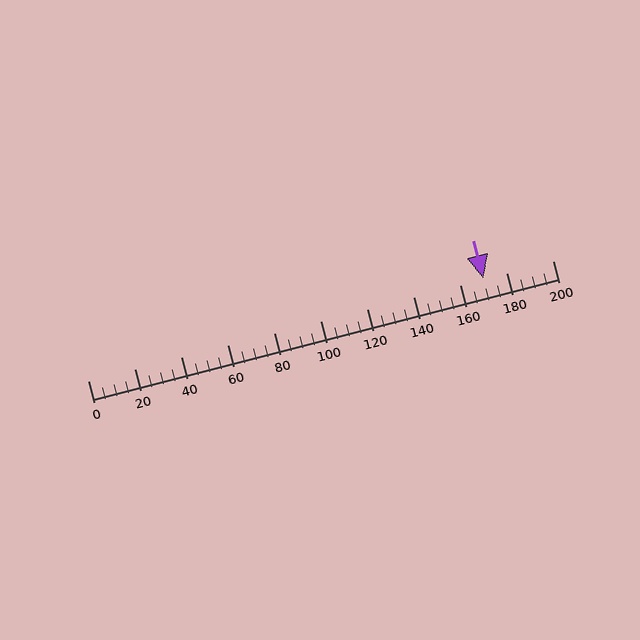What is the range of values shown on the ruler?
The ruler shows values from 0 to 200.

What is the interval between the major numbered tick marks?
The major tick marks are spaced 20 units apart.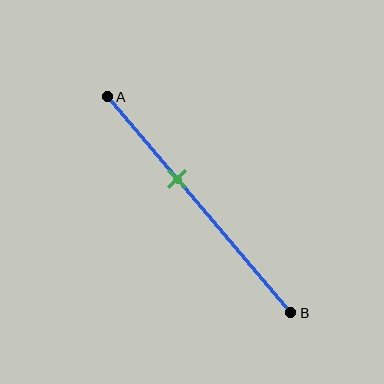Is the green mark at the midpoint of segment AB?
No, the mark is at about 40% from A, not at the 50% midpoint.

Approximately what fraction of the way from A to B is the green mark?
The green mark is approximately 40% of the way from A to B.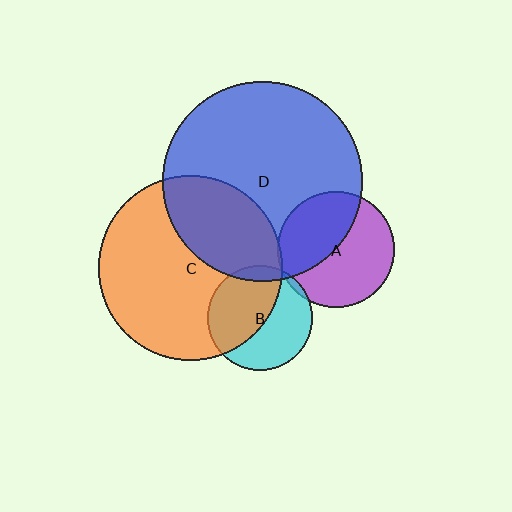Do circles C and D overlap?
Yes.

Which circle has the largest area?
Circle D (blue).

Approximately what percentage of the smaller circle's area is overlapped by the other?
Approximately 30%.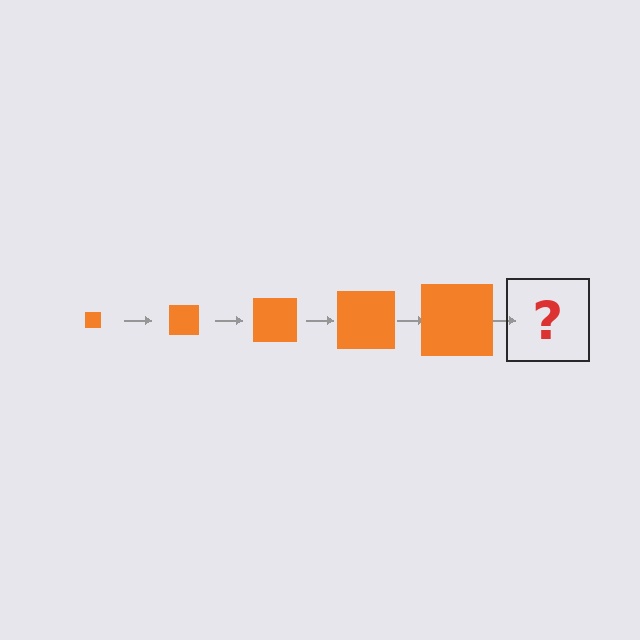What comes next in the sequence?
The next element should be an orange square, larger than the previous one.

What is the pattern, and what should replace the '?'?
The pattern is that the square gets progressively larger each step. The '?' should be an orange square, larger than the previous one.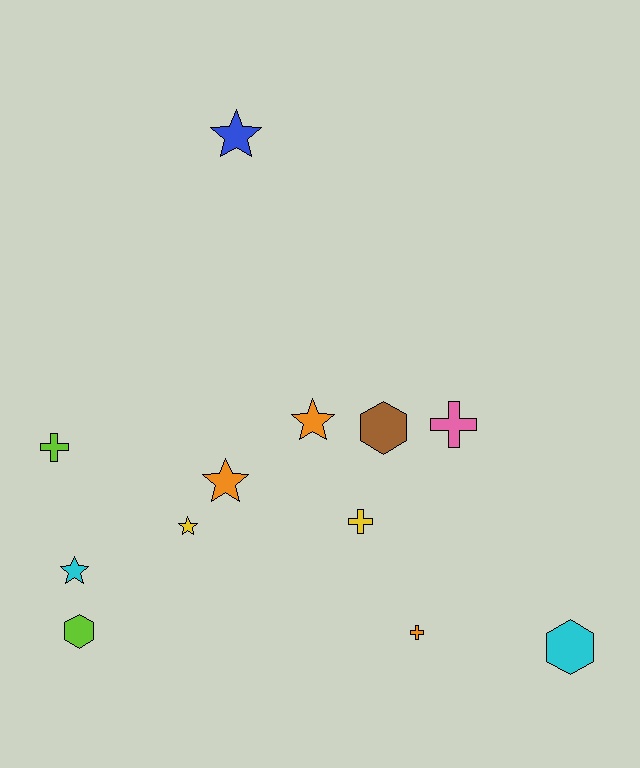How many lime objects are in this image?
There are 2 lime objects.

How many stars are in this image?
There are 5 stars.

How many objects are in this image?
There are 12 objects.